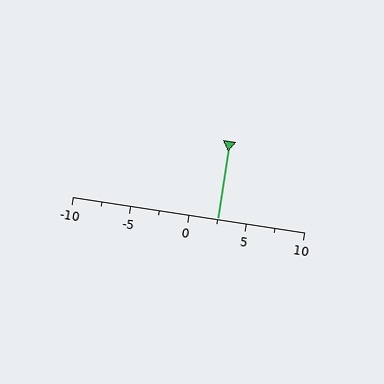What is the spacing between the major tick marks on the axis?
The major ticks are spaced 5 apart.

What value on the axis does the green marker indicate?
The marker indicates approximately 2.5.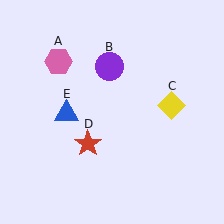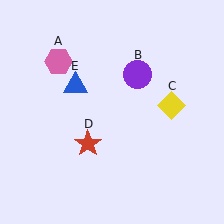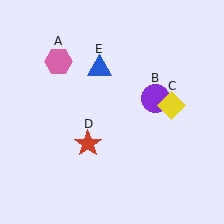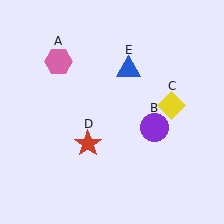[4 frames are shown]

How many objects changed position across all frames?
2 objects changed position: purple circle (object B), blue triangle (object E).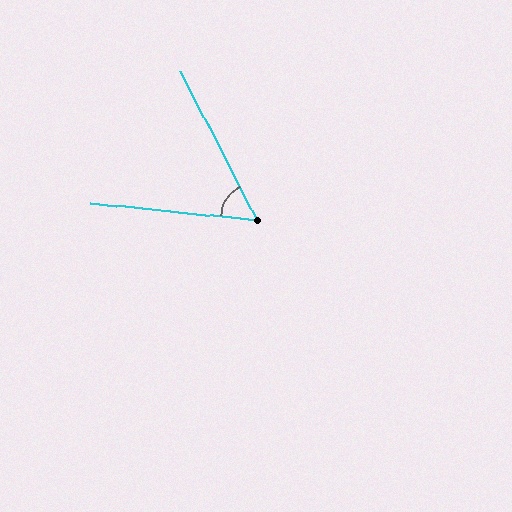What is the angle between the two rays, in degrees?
Approximately 57 degrees.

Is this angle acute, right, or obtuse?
It is acute.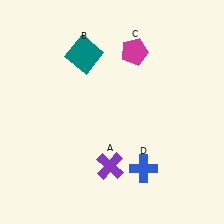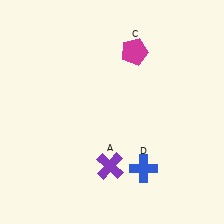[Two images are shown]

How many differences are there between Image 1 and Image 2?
There is 1 difference between the two images.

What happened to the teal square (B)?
The teal square (B) was removed in Image 2. It was in the top-left area of Image 1.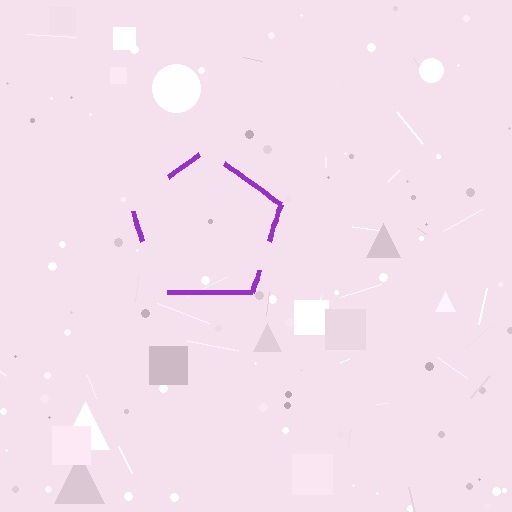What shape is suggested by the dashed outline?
The dashed outline suggests a pentagon.